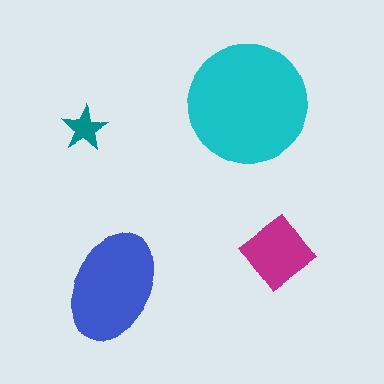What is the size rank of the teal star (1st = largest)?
4th.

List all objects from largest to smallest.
The cyan circle, the blue ellipse, the magenta diamond, the teal star.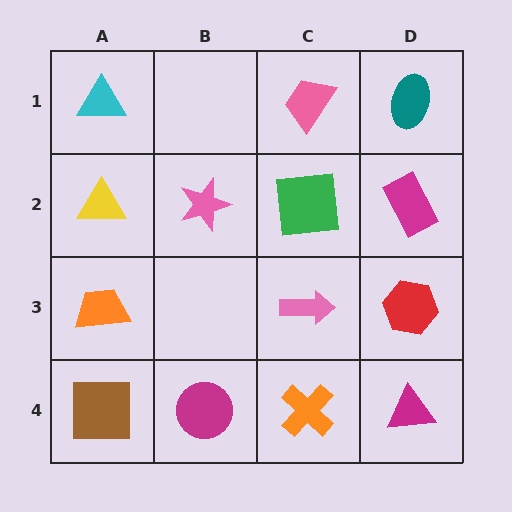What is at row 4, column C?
An orange cross.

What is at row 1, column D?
A teal ellipse.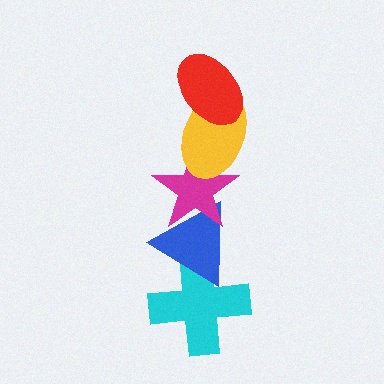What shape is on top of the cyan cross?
The blue triangle is on top of the cyan cross.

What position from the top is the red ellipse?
The red ellipse is 1st from the top.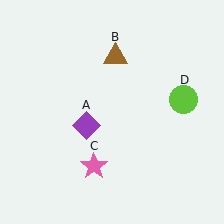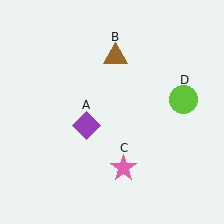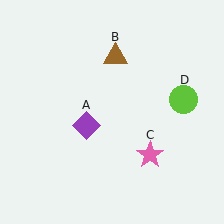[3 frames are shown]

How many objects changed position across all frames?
1 object changed position: pink star (object C).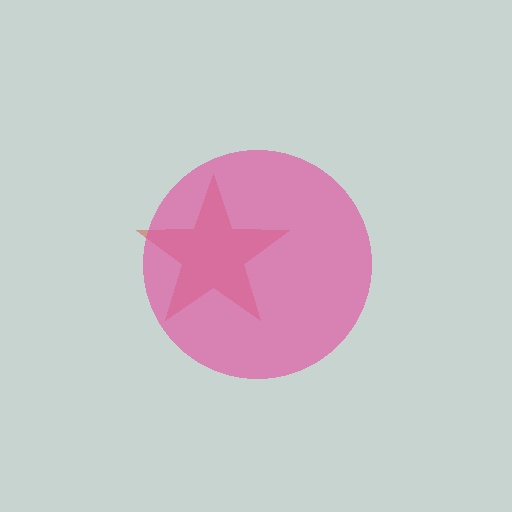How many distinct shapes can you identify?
There are 2 distinct shapes: a red star, a pink circle.